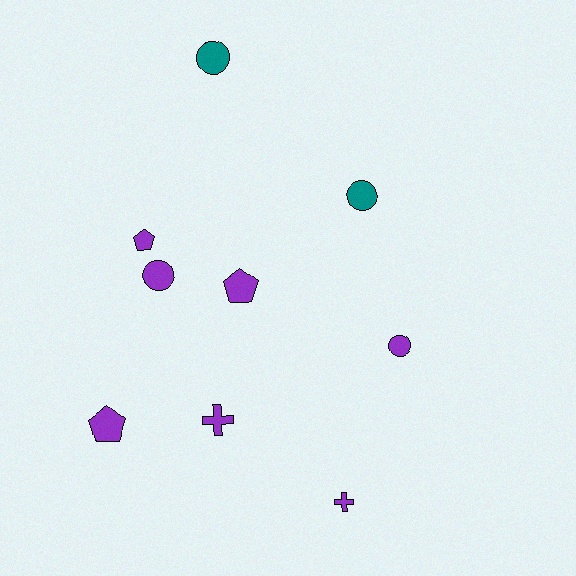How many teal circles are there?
There are 2 teal circles.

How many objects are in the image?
There are 9 objects.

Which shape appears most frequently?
Circle, with 4 objects.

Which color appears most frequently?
Purple, with 7 objects.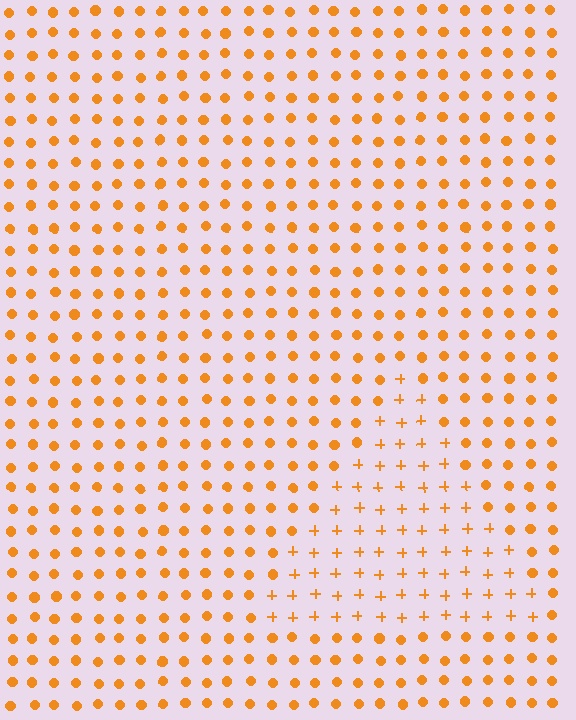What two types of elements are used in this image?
The image uses plus signs inside the triangle region and circles outside it.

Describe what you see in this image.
The image is filled with small orange elements arranged in a uniform grid. A triangle-shaped region contains plus signs, while the surrounding area contains circles. The boundary is defined purely by the change in element shape.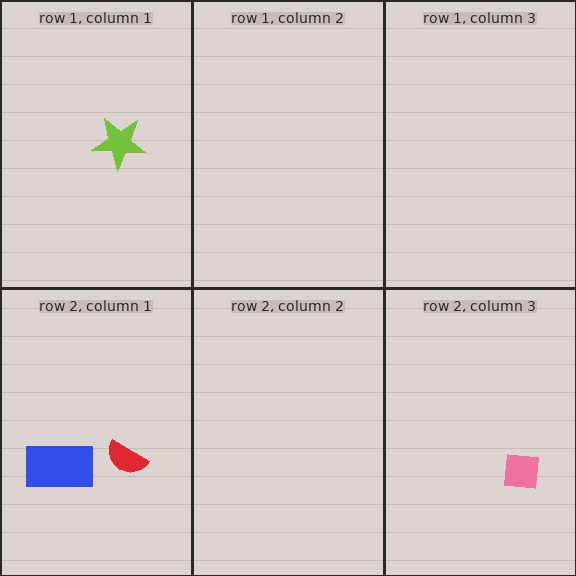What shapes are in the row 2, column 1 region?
The red semicircle, the blue rectangle.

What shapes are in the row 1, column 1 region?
The lime star.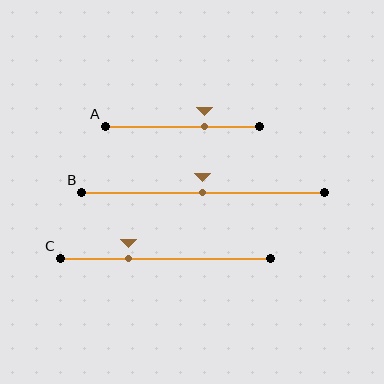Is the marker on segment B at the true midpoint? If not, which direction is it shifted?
Yes, the marker on segment B is at the true midpoint.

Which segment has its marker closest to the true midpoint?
Segment B has its marker closest to the true midpoint.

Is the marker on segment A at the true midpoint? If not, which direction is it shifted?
No, the marker on segment A is shifted to the right by about 14% of the segment length.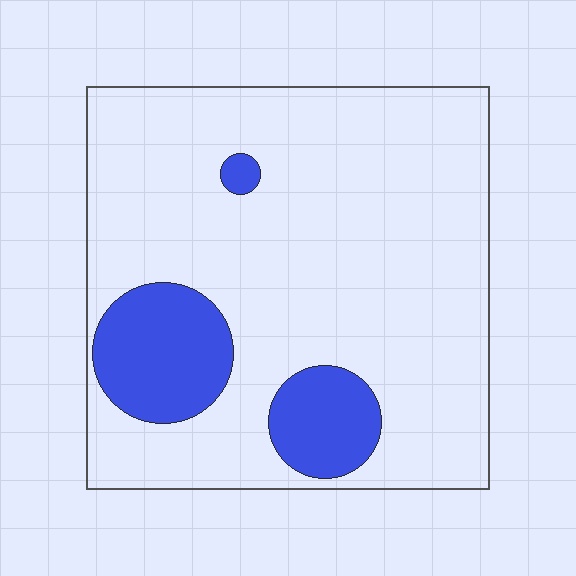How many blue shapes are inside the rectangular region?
3.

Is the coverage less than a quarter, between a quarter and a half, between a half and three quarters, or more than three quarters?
Less than a quarter.